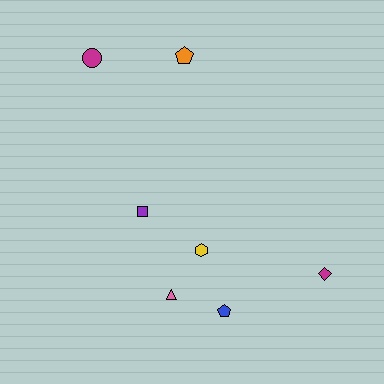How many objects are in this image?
There are 7 objects.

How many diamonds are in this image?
There is 1 diamond.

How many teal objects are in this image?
There are no teal objects.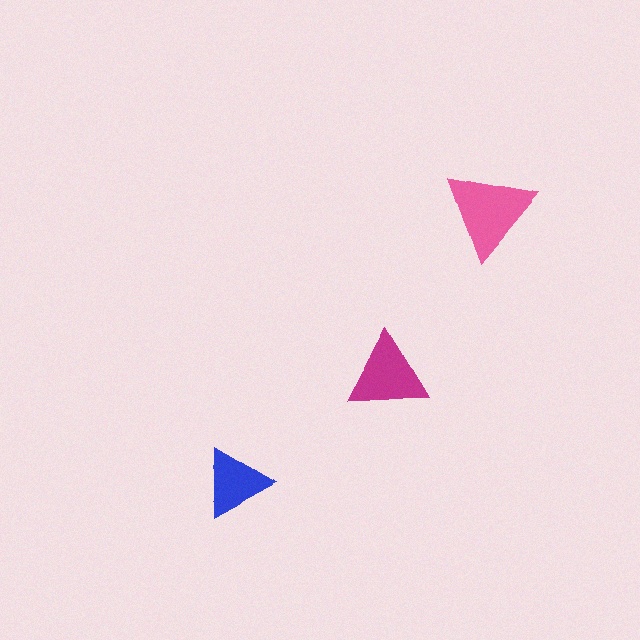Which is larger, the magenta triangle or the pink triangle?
The pink one.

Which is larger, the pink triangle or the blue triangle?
The pink one.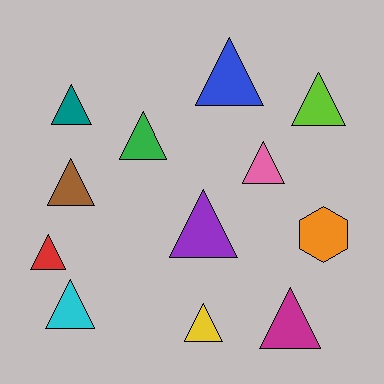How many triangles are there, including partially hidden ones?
There are 11 triangles.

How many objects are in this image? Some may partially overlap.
There are 12 objects.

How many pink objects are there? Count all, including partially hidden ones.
There is 1 pink object.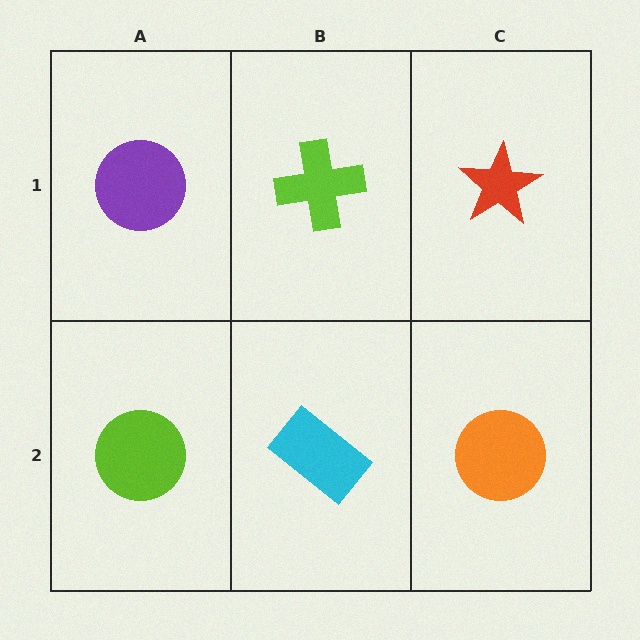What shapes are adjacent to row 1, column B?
A cyan rectangle (row 2, column B), a purple circle (row 1, column A), a red star (row 1, column C).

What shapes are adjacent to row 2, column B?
A lime cross (row 1, column B), a lime circle (row 2, column A), an orange circle (row 2, column C).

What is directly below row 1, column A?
A lime circle.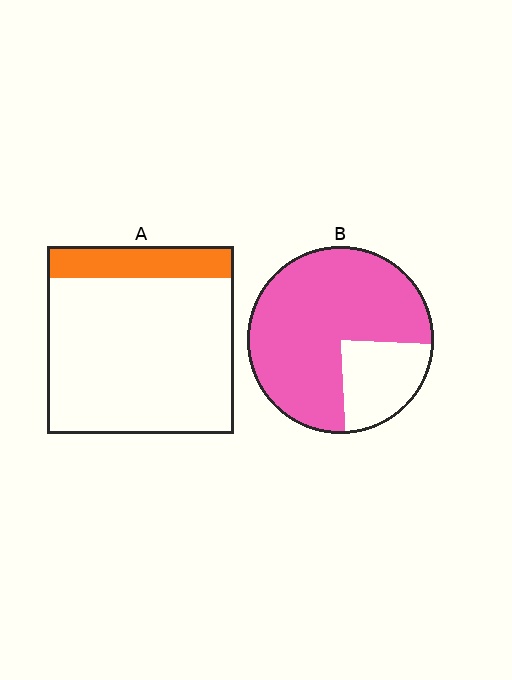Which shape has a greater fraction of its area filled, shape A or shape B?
Shape B.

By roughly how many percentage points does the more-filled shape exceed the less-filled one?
By roughly 60 percentage points (B over A).